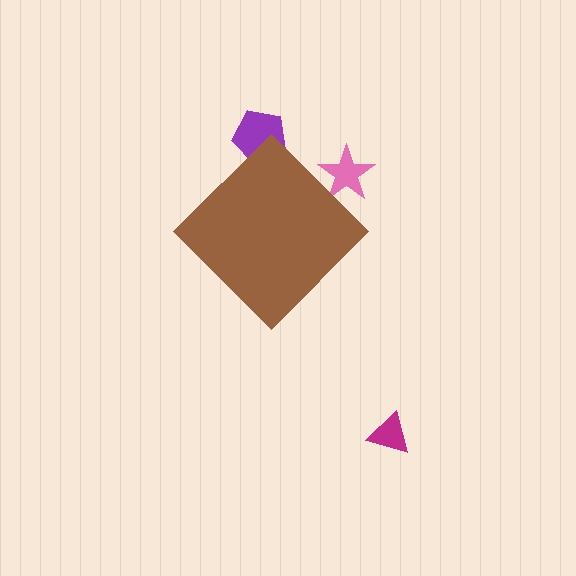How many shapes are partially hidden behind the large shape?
2 shapes are partially hidden.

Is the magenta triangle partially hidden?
No, the magenta triangle is fully visible.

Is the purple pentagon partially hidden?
Yes, the purple pentagon is partially hidden behind the brown diamond.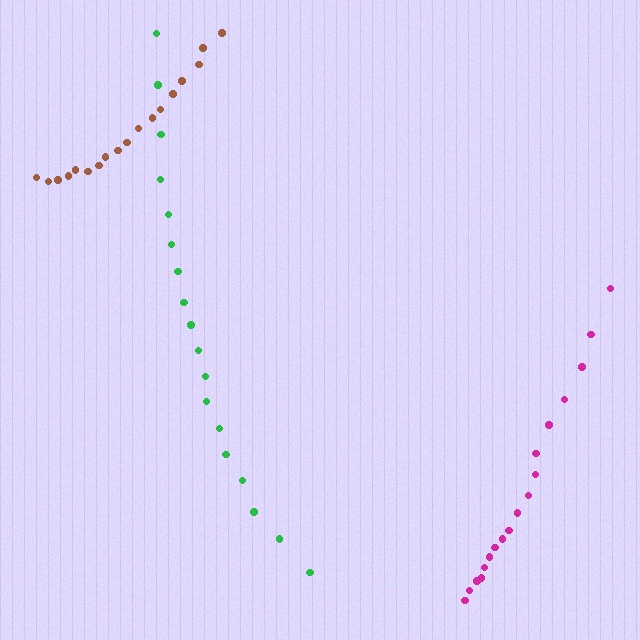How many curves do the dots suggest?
There are 3 distinct paths.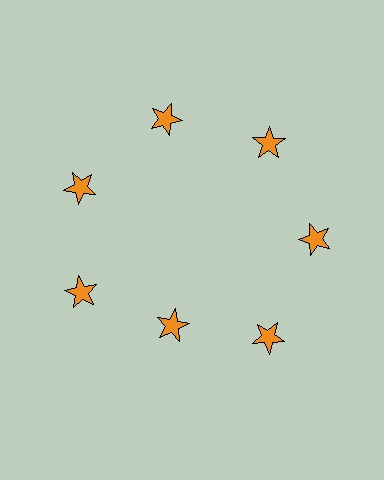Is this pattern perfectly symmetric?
No. The 7 orange stars are arranged in a ring, but one element near the 6 o'clock position is pulled inward toward the center, breaking the 7-fold rotational symmetry.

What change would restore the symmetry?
The symmetry would be restored by moving it outward, back onto the ring so that all 7 stars sit at equal angles and equal distance from the center.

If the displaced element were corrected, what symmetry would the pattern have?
It would have 7-fold rotational symmetry — the pattern would map onto itself every 51 degrees.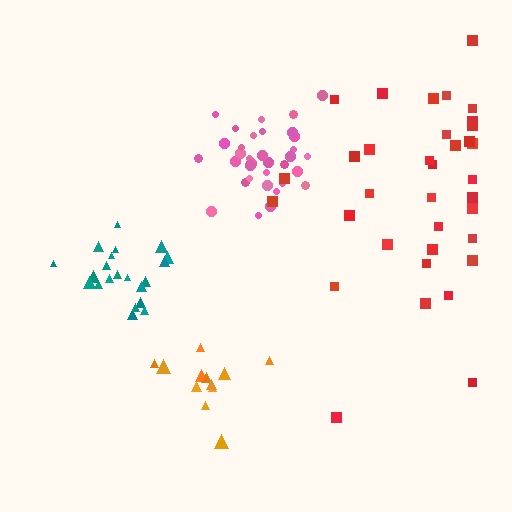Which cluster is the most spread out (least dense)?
Red.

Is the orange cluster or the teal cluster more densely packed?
Teal.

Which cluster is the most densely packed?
Teal.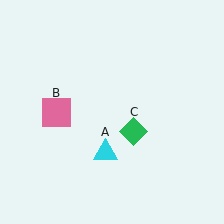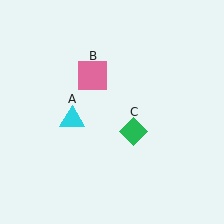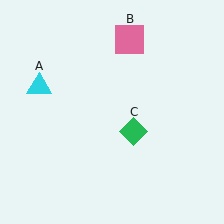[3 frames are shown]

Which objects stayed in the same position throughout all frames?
Green diamond (object C) remained stationary.